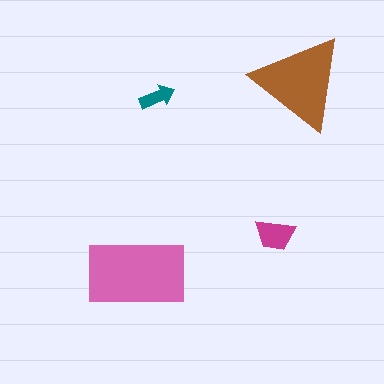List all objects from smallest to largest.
The teal arrow, the magenta trapezoid, the brown triangle, the pink rectangle.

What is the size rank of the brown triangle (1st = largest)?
2nd.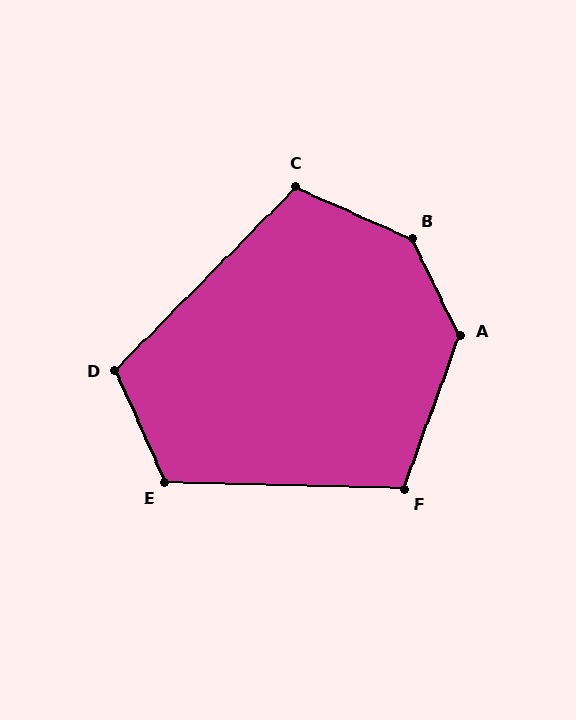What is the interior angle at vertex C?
Approximately 111 degrees (obtuse).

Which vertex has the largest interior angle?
B, at approximately 140 degrees.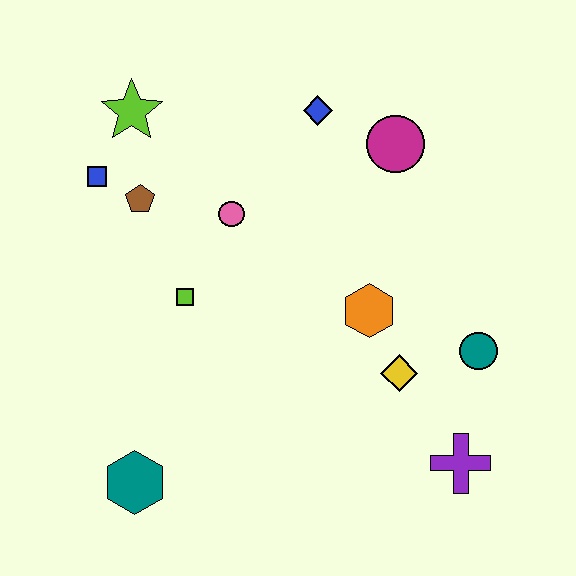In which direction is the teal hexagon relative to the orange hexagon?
The teal hexagon is to the left of the orange hexagon.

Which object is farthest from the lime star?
The purple cross is farthest from the lime star.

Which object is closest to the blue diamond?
The magenta circle is closest to the blue diamond.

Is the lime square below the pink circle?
Yes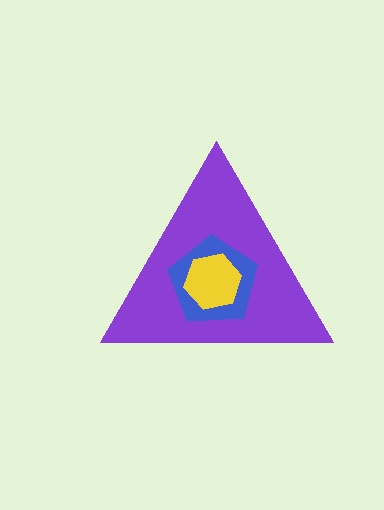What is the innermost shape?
The yellow hexagon.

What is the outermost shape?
The purple triangle.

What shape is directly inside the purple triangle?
The blue pentagon.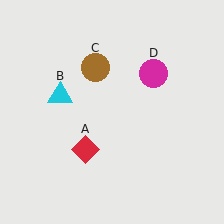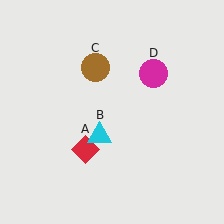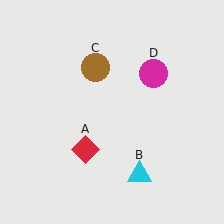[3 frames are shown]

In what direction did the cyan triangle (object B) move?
The cyan triangle (object B) moved down and to the right.